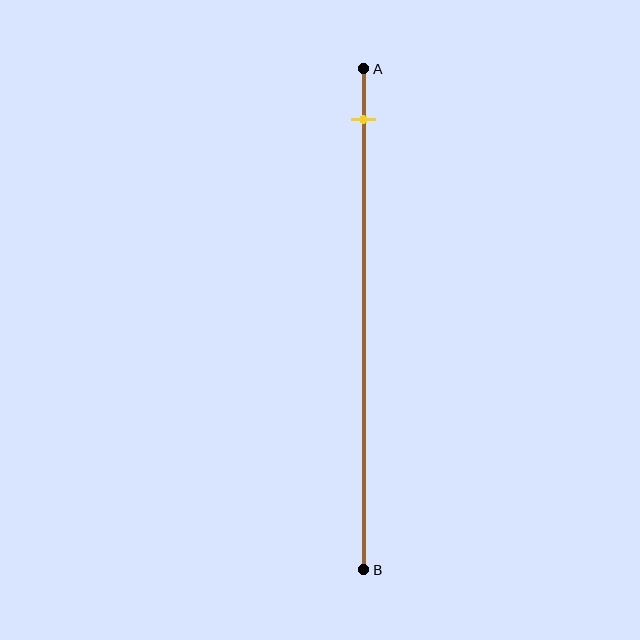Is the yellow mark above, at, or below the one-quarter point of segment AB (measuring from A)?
The yellow mark is above the one-quarter point of segment AB.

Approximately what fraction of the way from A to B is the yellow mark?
The yellow mark is approximately 10% of the way from A to B.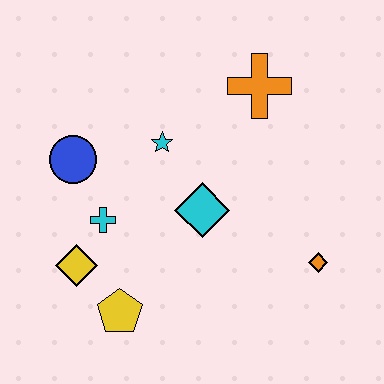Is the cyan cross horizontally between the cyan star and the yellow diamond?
Yes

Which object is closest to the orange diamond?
The cyan diamond is closest to the orange diamond.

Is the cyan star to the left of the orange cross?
Yes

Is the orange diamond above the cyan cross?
No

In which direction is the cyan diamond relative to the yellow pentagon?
The cyan diamond is above the yellow pentagon.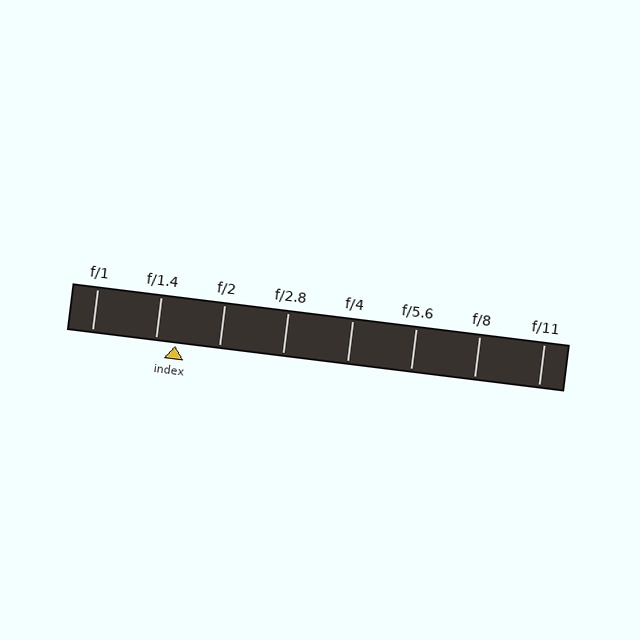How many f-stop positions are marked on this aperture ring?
There are 8 f-stop positions marked.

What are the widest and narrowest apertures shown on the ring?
The widest aperture shown is f/1 and the narrowest is f/11.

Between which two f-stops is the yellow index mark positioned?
The index mark is between f/1.4 and f/2.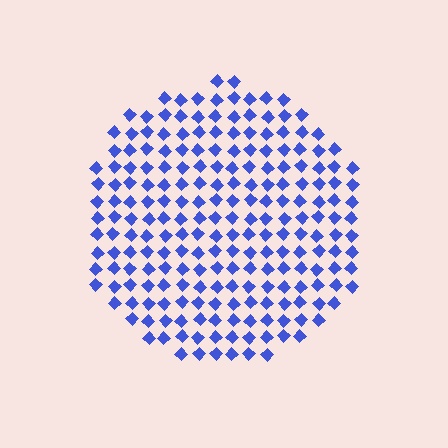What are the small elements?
The small elements are diamonds.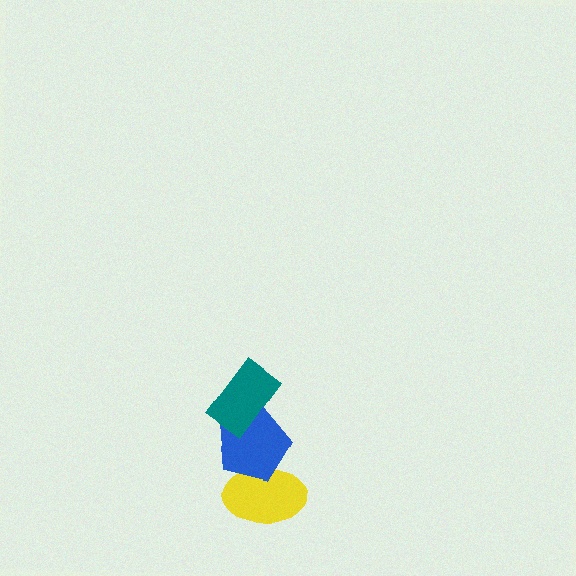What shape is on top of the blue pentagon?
The teal rectangle is on top of the blue pentagon.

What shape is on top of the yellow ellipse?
The blue pentagon is on top of the yellow ellipse.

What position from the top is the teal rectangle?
The teal rectangle is 1st from the top.